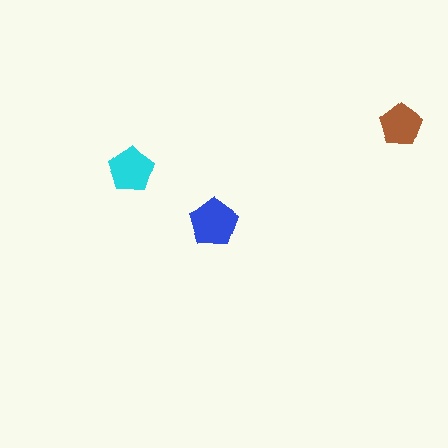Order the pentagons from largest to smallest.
the blue one, the cyan one, the brown one.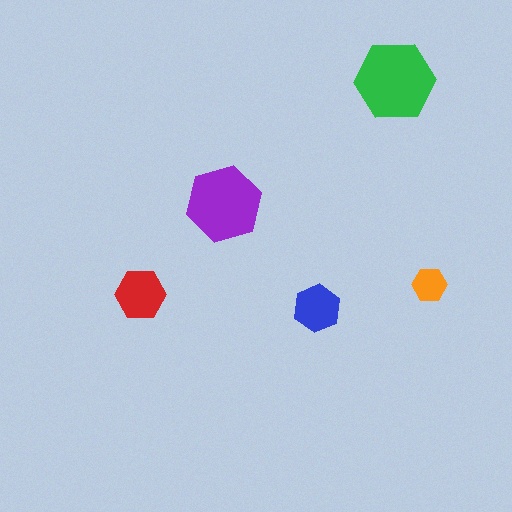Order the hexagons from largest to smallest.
the green one, the purple one, the red one, the blue one, the orange one.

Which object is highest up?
The green hexagon is topmost.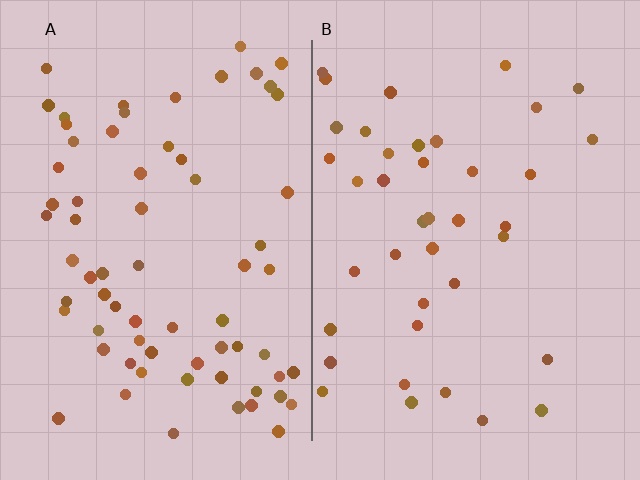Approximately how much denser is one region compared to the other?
Approximately 1.8× — region A over region B.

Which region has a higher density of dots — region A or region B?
A (the left).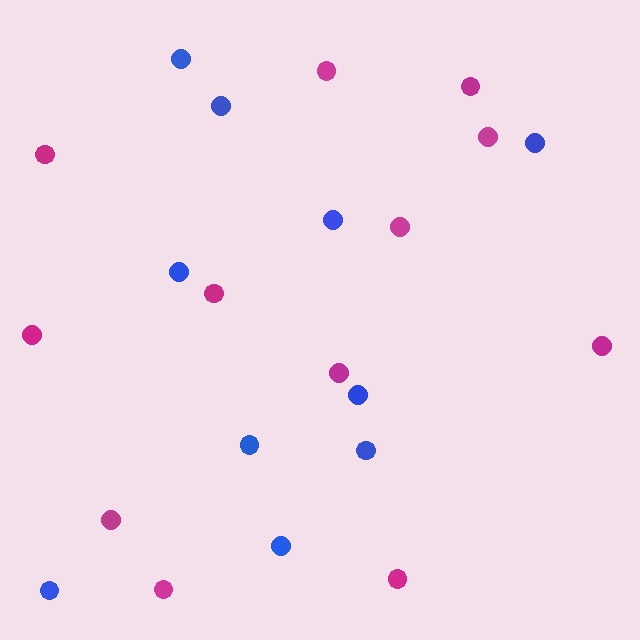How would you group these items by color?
There are 2 groups: one group of magenta circles (12) and one group of blue circles (10).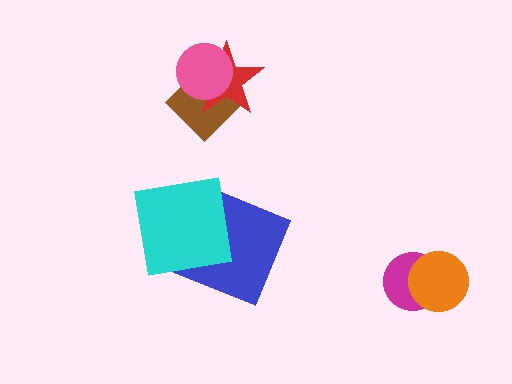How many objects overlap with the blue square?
1 object overlaps with the blue square.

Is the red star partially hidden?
Yes, it is partially covered by another shape.